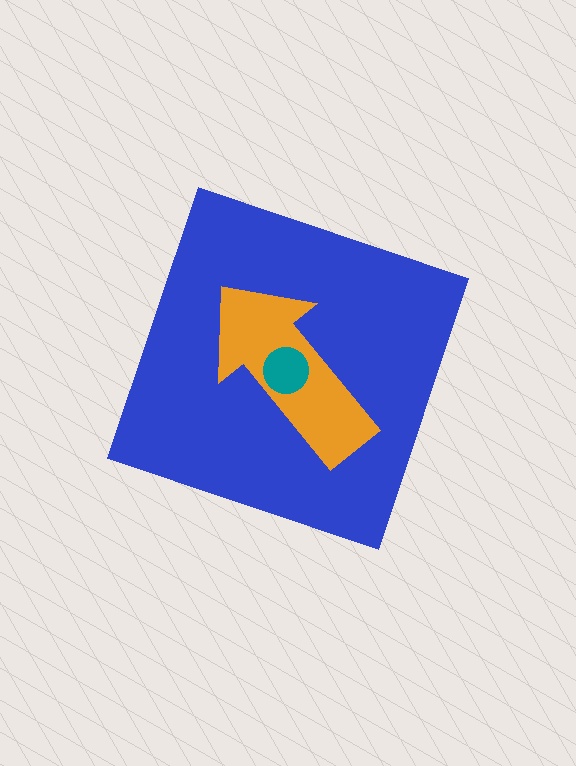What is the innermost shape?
The teal circle.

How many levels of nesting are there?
3.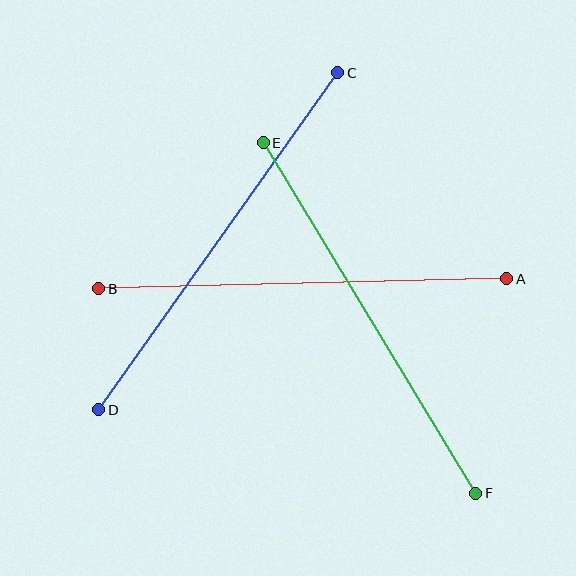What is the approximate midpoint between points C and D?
The midpoint is at approximately (218, 241) pixels.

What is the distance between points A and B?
The distance is approximately 408 pixels.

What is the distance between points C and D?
The distance is approximately 413 pixels.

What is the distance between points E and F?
The distance is approximately 410 pixels.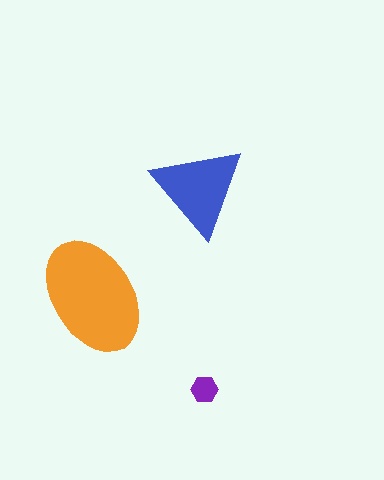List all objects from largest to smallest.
The orange ellipse, the blue triangle, the purple hexagon.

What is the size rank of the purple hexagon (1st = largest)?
3rd.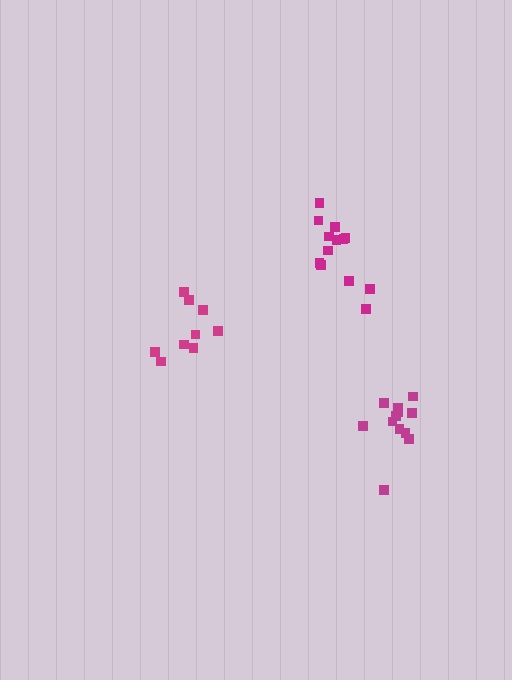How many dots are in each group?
Group 1: 13 dots, Group 2: 12 dots, Group 3: 9 dots (34 total).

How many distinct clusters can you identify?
There are 3 distinct clusters.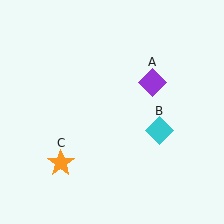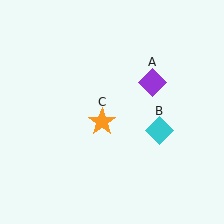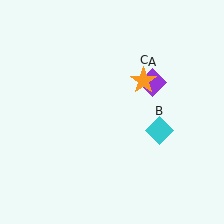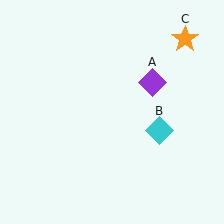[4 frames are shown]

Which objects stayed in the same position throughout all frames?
Purple diamond (object A) and cyan diamond (object B) remained stationary.